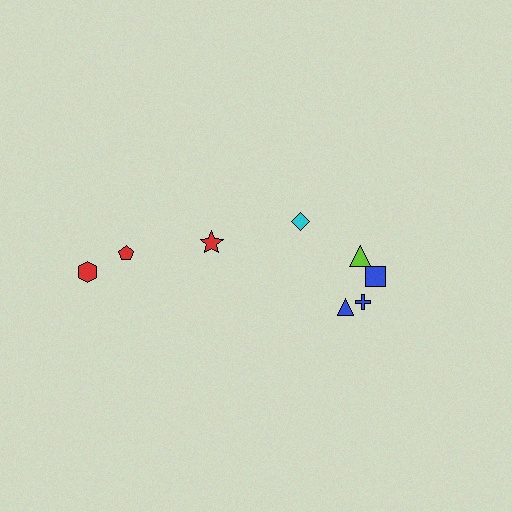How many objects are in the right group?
There are 5 objects.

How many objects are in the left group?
There are 3 objects.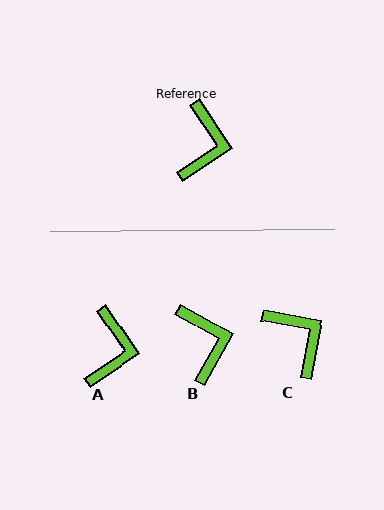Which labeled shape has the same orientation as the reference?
A.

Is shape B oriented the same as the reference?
No, it is off by about 27 degrees.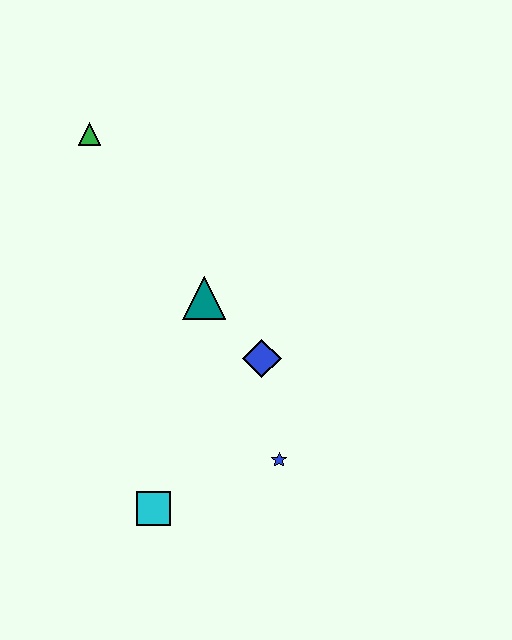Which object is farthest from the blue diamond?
The green triangle is farthest from the blue diamond.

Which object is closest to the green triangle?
The teal triangle is closest to the green triangle.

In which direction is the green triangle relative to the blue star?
The green triangle is above the blue star.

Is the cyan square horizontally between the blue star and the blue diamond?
No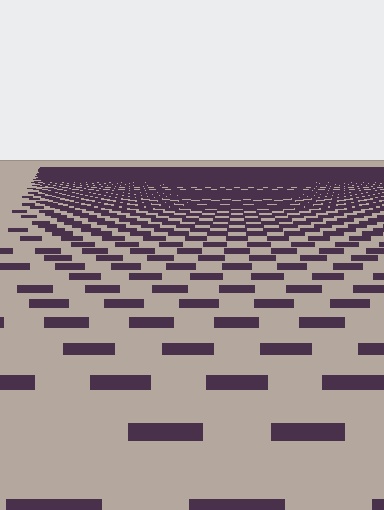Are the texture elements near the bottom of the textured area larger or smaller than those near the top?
Larger. Near the bottom, elements are closer to the viewer and appear at a bigger on-screen size.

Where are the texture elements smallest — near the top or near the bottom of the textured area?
Near the top.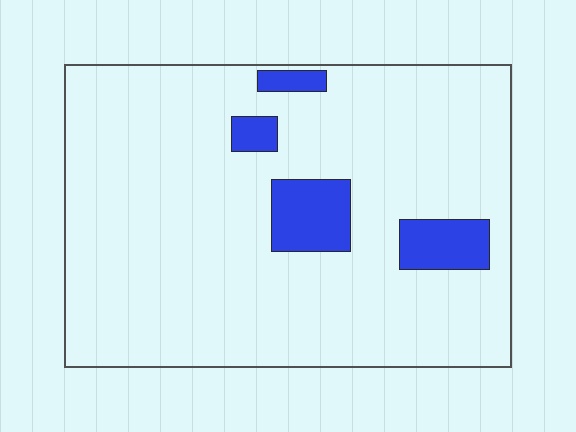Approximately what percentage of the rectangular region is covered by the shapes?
Approximately 10%.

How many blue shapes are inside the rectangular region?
4.